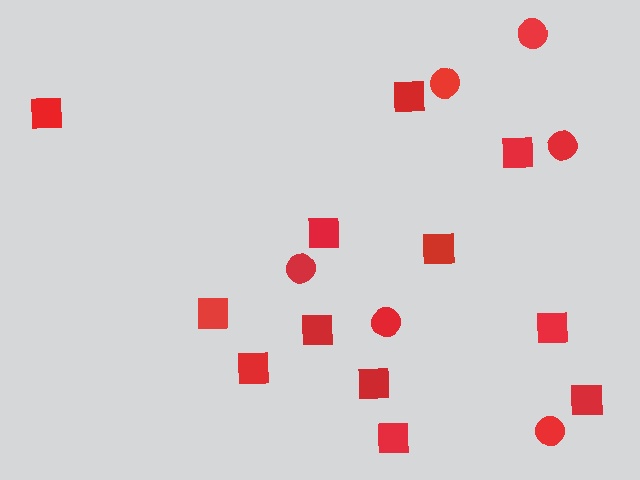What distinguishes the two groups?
There are 2 groups: one group of squares (12) and one group of circles (6).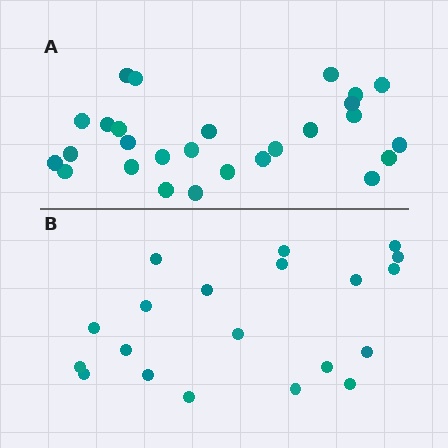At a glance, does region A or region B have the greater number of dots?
Region A (the top region) has more dots.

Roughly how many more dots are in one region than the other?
Region A has roughly 8 or so more dots than region B.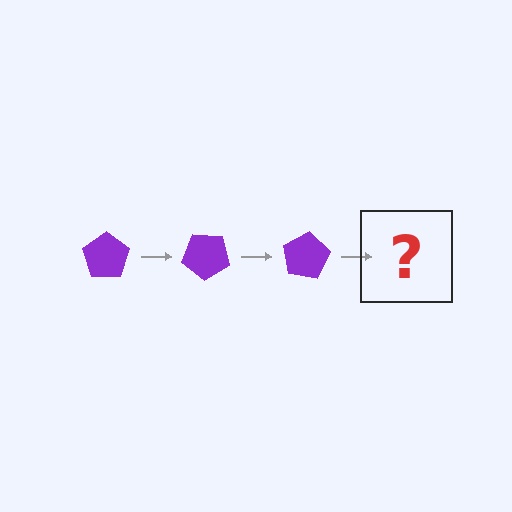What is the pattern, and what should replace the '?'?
The pattern is that the pentagon rotates 40 degrees each step. The '?' should be a purple pentagon rotated 120 degrees.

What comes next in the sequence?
The next element should be a purple pentagon rotated 120 degrees.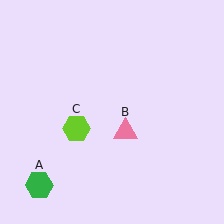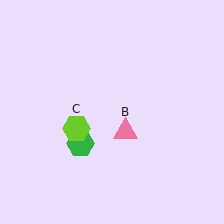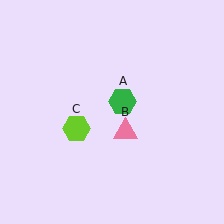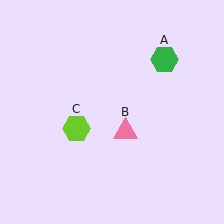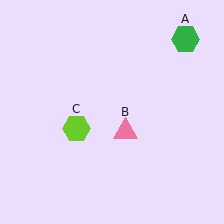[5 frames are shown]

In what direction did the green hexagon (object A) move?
The green hexagon (object A) moved up and to the right.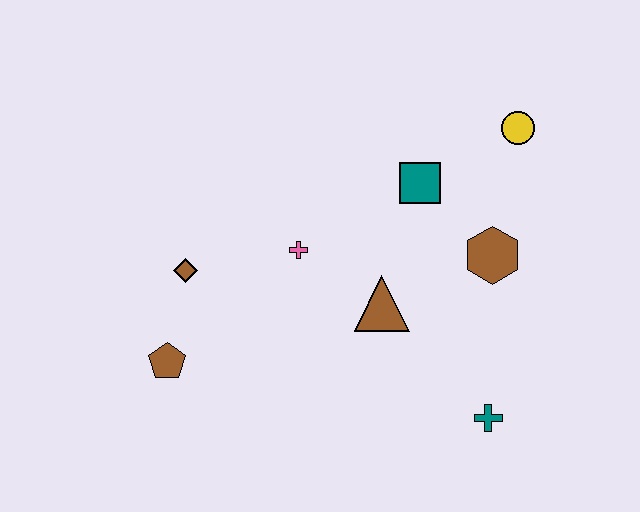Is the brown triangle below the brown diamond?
Yes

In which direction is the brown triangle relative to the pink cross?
The brown triangle is to the right of the pink cross.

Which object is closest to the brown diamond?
The brown pentagon is closest to the brown diamond.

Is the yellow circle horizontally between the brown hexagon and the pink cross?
No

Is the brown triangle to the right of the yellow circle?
No